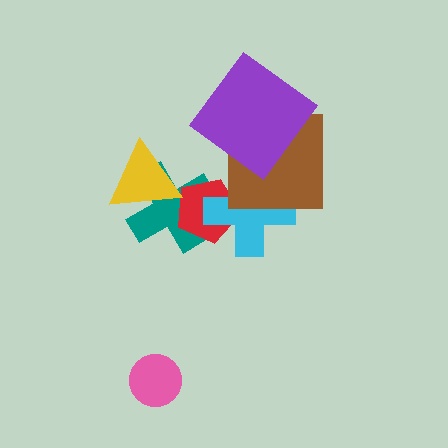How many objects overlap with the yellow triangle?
1 object overlaps with the yellow triangle.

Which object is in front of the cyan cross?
The brown square is in front of the cyan cross.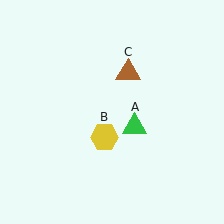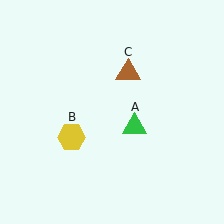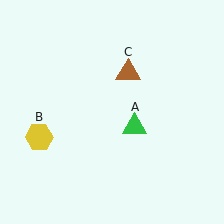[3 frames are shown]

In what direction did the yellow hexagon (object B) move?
The yellow hexagon (object B) moved left.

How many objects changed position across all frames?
1 object changed position: yellow hexagon (object B).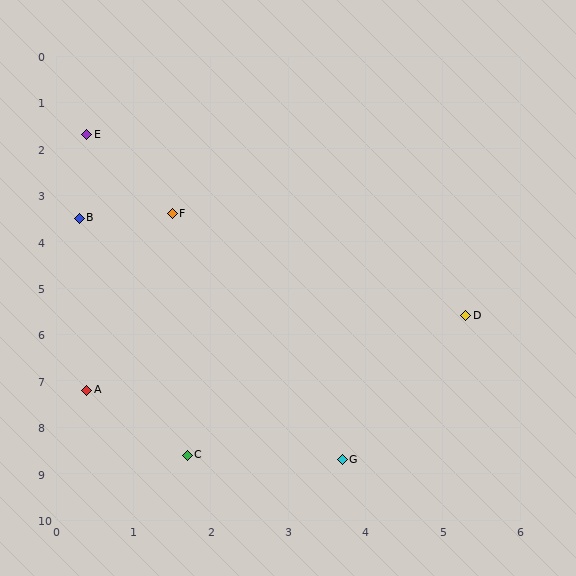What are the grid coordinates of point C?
Point C is at approximately (1.7, 8.6).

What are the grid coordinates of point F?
Point F is at approximately (1.5, 3.4).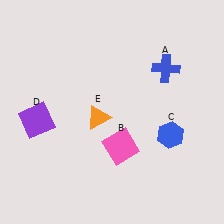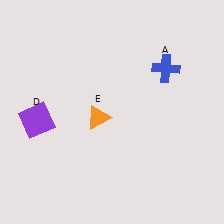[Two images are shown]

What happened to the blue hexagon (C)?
The blue hexagon (C) was removed in Image 2. It was in the bottom-right area of Image 1.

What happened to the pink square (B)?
The pink square (B) was removed in Image 2. It was in the bottom-right area of Image 1.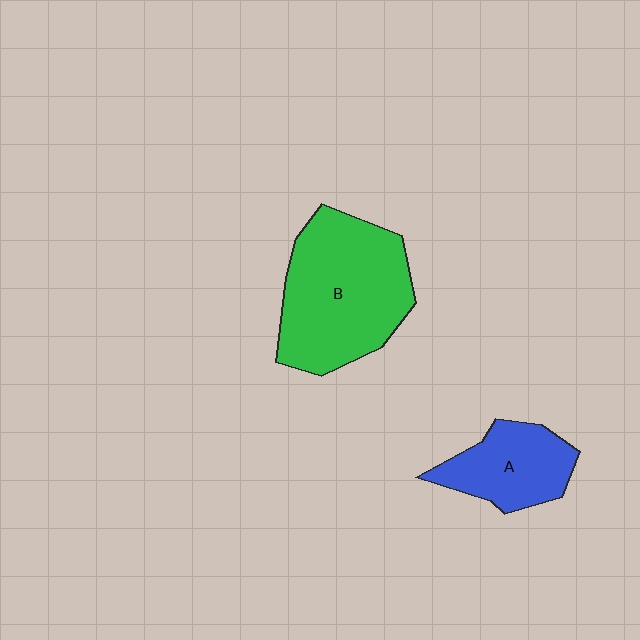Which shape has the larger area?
Shape B (green).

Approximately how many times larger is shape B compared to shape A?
Approximately 1.9 times.